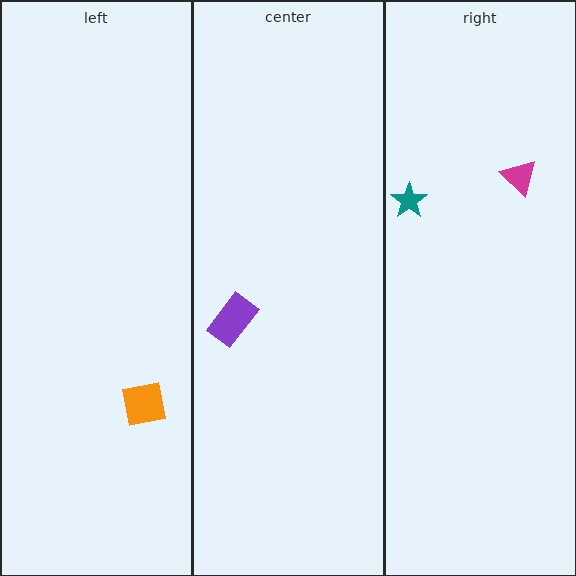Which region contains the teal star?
The right region.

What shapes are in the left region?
The orange square.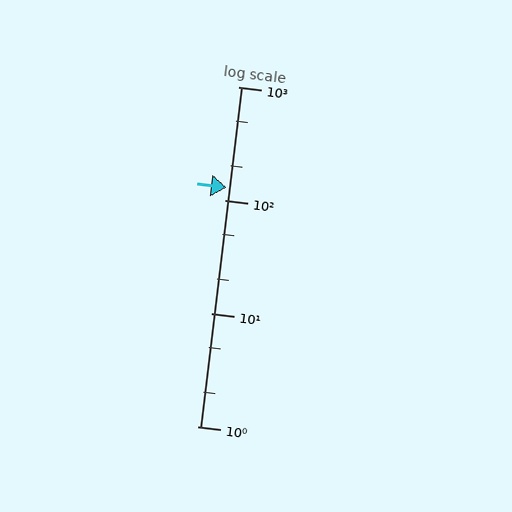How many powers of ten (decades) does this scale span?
The scale spans 3 decades, from 1 to 1000.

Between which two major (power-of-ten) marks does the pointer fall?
The pointer is between 100 and 1000.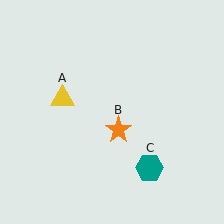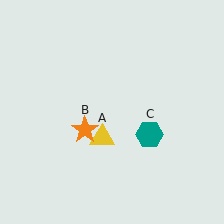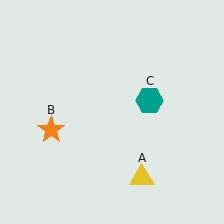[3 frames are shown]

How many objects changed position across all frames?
3 objects changed position: yellow triangle (object A), orange star (object B), teal hexagon (object C).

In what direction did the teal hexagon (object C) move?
The teal hexagon (object C) moved up.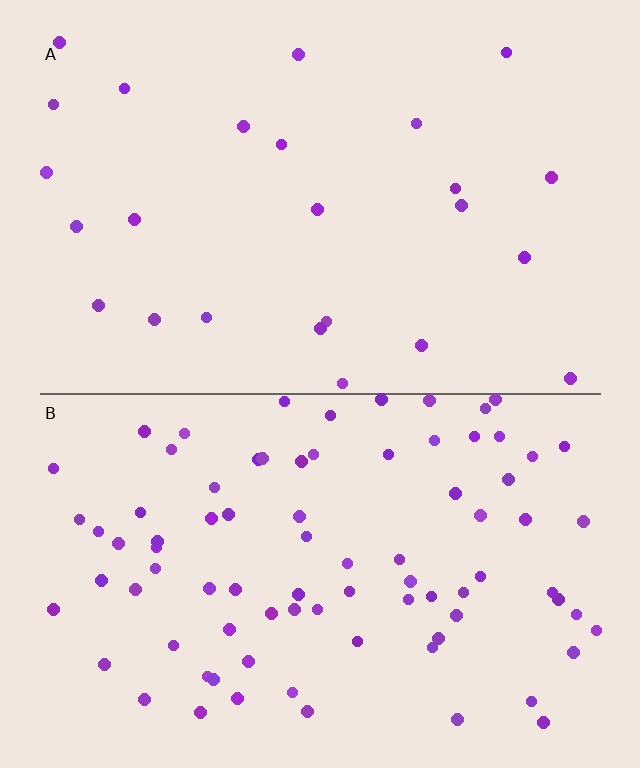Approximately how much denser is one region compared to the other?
Approximately 3.4× — region B over region A.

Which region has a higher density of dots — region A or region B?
B (the bottom).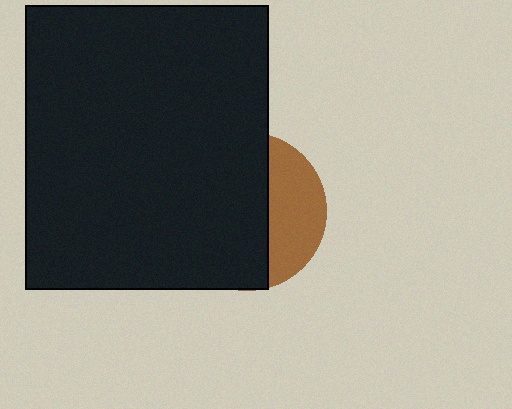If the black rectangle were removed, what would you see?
You would see the complete brown circle.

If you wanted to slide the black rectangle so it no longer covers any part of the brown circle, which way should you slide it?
Slide it left — that is the most direct way to separate the two shapes.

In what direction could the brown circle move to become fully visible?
The brown circle could move right. That would shift it out from behind the black rectangle entirely.